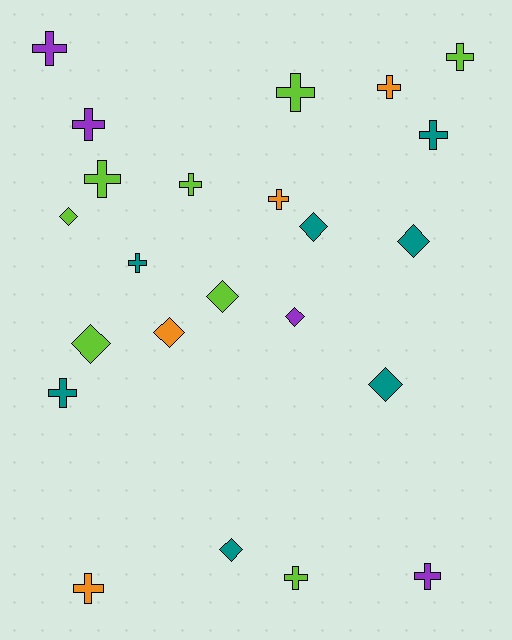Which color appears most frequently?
Lime, with 8 objects.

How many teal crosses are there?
There are 3 teal crosses.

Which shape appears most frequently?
Cross, with 14 objects.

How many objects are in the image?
There are 23 objects.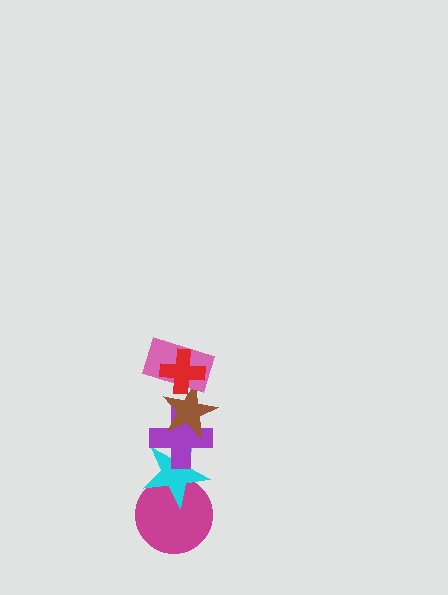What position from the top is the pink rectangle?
The pink rectangle is 2nd from the top.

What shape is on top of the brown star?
The pink rectangle is on top of the brown star.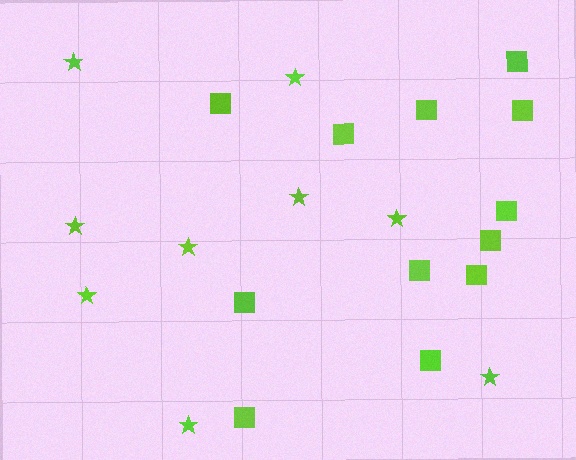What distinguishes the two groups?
There are 2 groups: one group of squares (12) and one group of stars (9).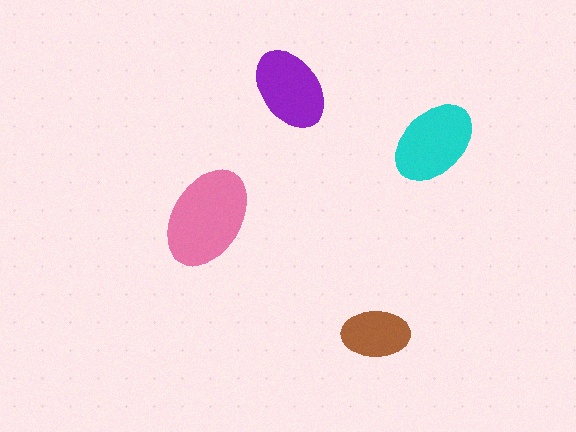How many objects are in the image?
There are 4 objects in the image.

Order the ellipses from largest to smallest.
the pink one, the cyan one, the purple one, the brown one.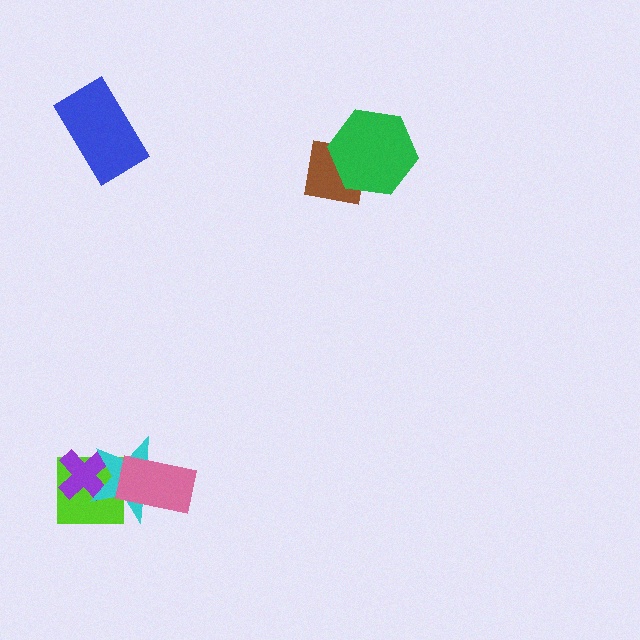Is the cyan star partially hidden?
Yes, it is partially covered by another shape.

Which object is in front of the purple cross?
The cyan star is in front of the purple cross.